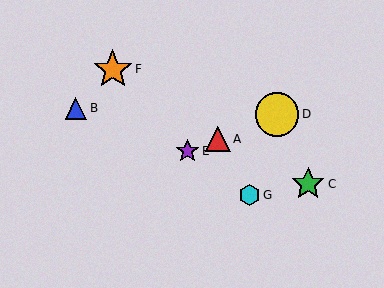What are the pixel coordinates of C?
Object C is at (308, 184).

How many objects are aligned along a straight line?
3 objects (A, D, E) are aligned along a straight line.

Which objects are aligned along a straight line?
Objects A, D, E are aligned along a straight line.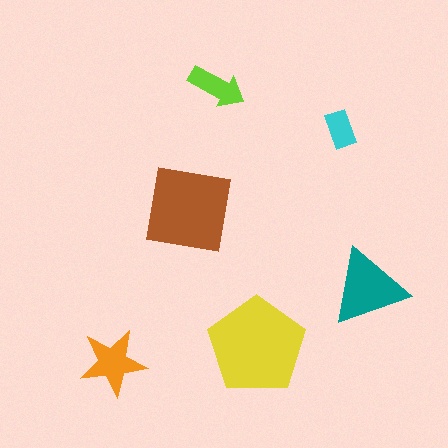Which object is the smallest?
The cyan rectangle.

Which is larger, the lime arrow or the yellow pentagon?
The yellow pentagon.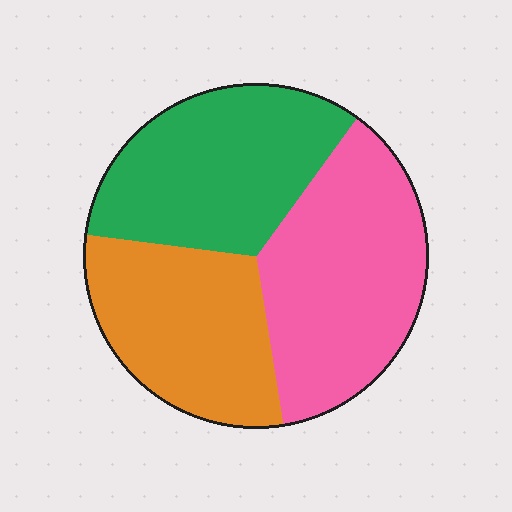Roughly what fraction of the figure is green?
Green covers roughly 35% of the figure.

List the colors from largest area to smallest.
From largest to smallest: pink, green, orange.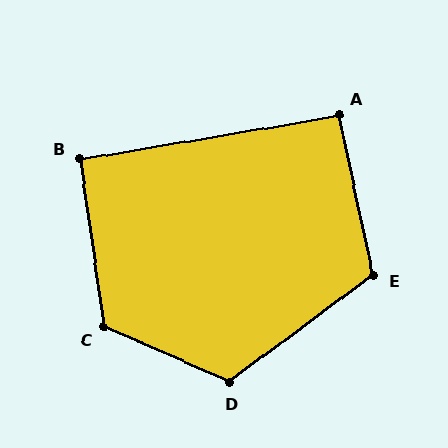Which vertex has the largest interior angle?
C, at approximately 122 degrees.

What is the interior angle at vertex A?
Approximately 93 degrees (approximately right).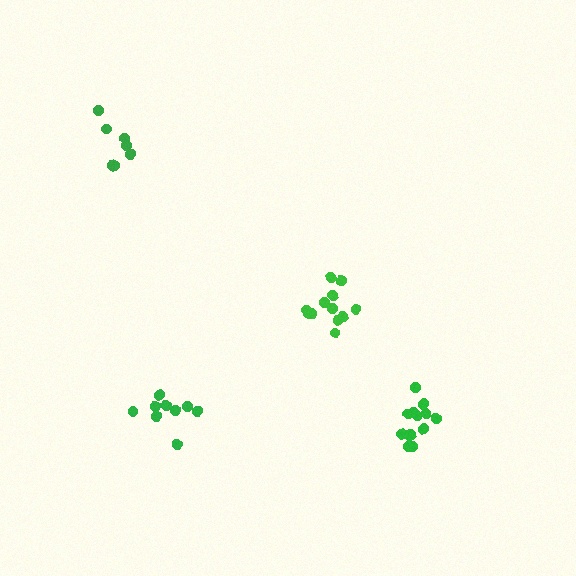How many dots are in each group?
Group 1: 9 dots, Group 2: 7 dots, Group 3: 12 dots, Group 4: 13 dots (41 total).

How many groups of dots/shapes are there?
There are 4 groups.